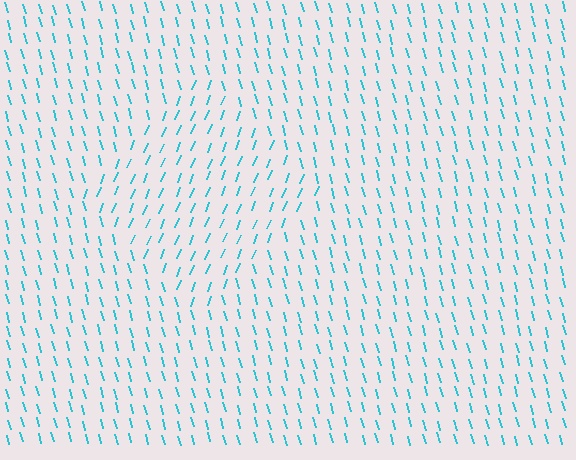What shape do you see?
I see a diamond.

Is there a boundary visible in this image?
Yes, there is a texture boundary formed by a change in line orientation.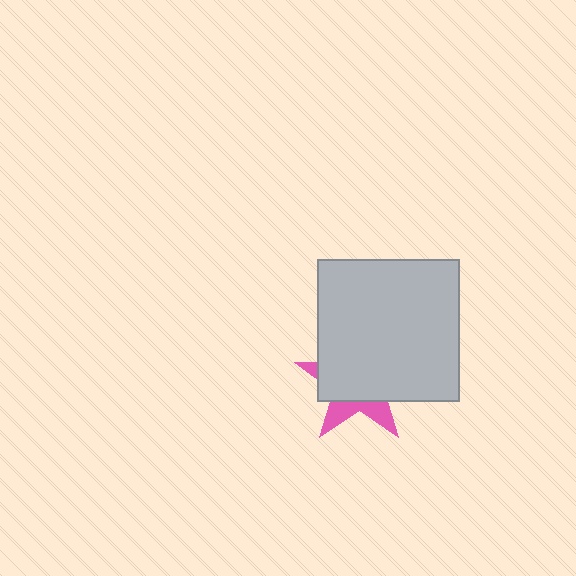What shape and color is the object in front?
The object in front is a light gray square.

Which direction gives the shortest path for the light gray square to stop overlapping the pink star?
Moving up gives the shortest separation.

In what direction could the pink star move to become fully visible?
The pink star could move down. That would shift it out from behind the light gray square entirely.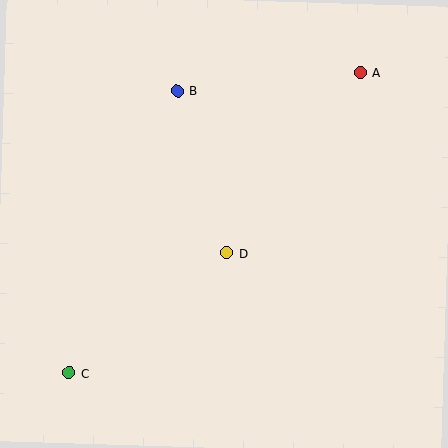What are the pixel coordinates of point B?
Point B is at (178, 91).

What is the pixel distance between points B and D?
The distance between B and D is 170 pixels.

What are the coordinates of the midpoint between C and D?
The midpoint between C and D is at (148, 313).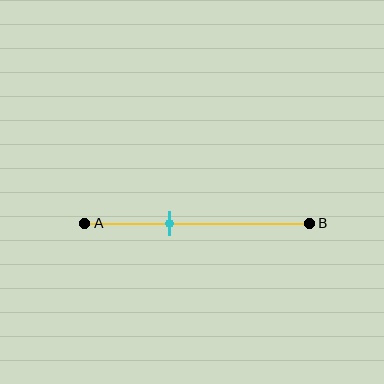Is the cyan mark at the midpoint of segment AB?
No, the mark is at about 40% from A, not at the 50% midpoint.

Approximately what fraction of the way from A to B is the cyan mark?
The cyan mark is approximately 40% of the way from A to B.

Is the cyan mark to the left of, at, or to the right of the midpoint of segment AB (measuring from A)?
The cyan mark is to the left of the midpoint of segment AB.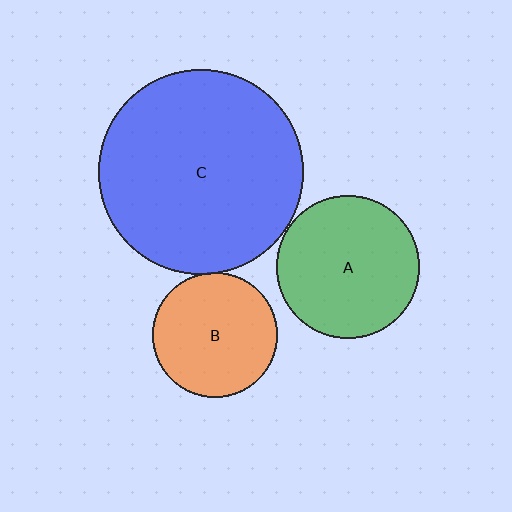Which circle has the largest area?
Circle C (blue).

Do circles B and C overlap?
Yes.